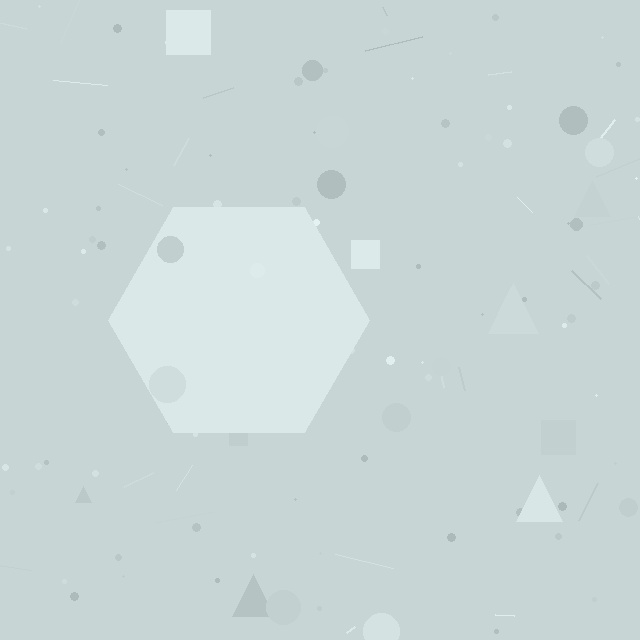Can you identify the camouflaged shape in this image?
The camouflaged shape is a hexagon.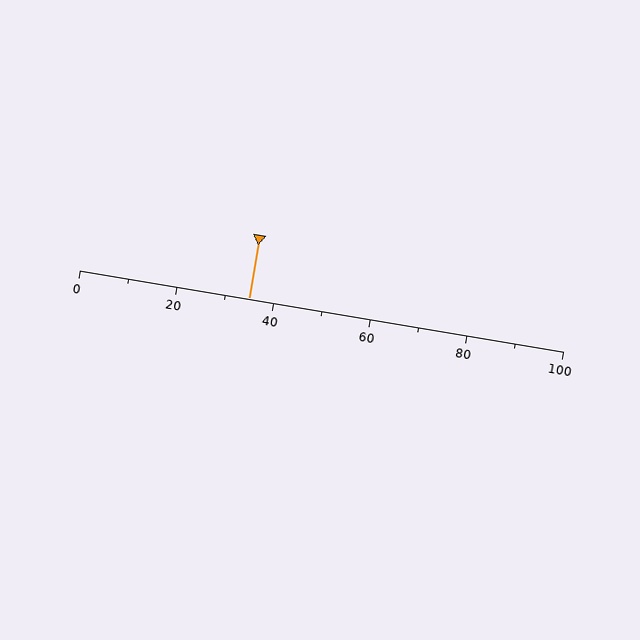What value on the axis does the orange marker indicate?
The marker indicates approximately 35.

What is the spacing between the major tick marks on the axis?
The major ticks are spaced 20 apart.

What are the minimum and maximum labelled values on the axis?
The axis runs from 0 to 100.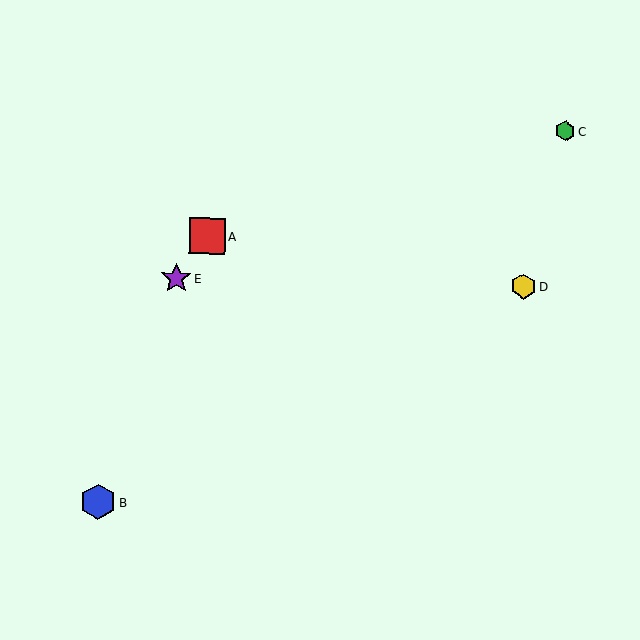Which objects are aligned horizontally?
Objects D, E are aligned horizontally.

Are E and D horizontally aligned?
Yes, both are at y≈278.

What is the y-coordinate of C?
Object C is at y≈131.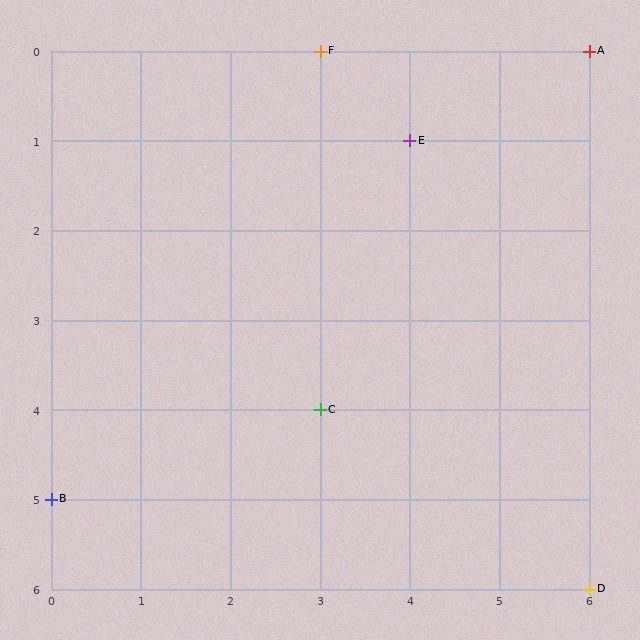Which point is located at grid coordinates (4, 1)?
Point E is at (4, 1).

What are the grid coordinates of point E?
Point E is at grid coordinates (4, 1).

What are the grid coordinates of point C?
Point C is at grid coordinates (3, 4).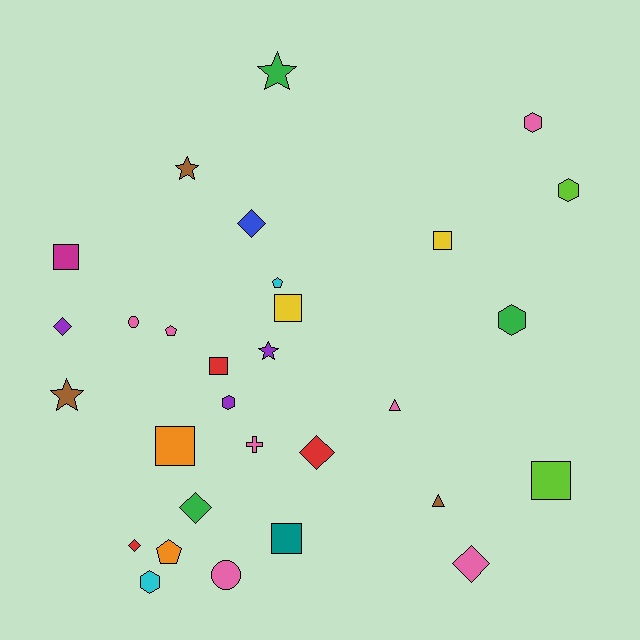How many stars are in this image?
There are 4 stars.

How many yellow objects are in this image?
There are 2 yellow objects.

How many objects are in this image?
There are 30 objects.